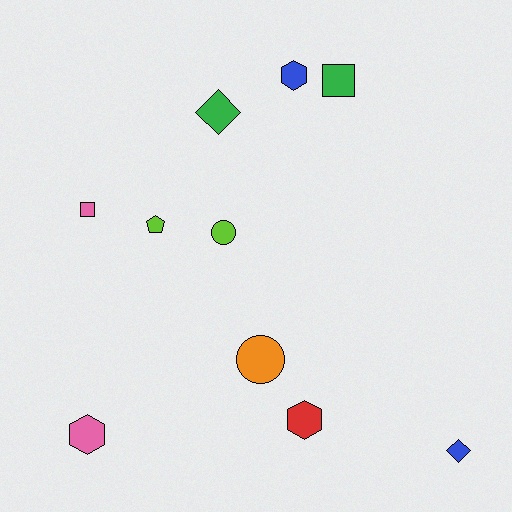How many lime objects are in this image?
There are 2 lime objects.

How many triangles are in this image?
There are no triangles.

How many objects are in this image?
There are 10 objects.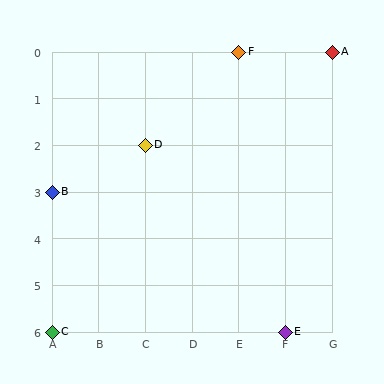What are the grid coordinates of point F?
Point F is at grid coordinates (E, 0).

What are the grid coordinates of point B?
Point B is at grid coordinates (A, 3).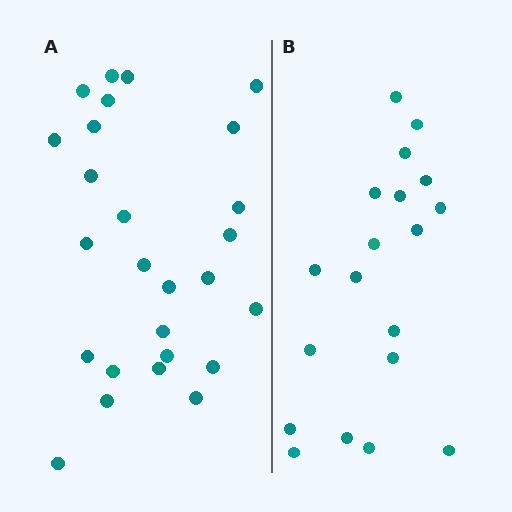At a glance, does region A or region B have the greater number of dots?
Region A (the left region) has more dots.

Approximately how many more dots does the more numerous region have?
Region A has roughly 8 or so more dots than region B.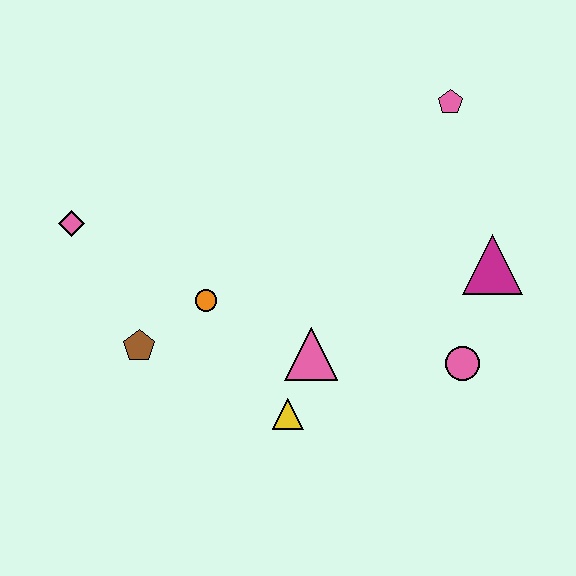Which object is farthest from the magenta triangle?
The pink diamond is farthest from the magenta triangle.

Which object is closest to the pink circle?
The magenta triangle is closest to the pink circle.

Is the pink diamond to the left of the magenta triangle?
Yes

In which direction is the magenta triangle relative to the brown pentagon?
The magenta triangle is to the right of the brown pentagon.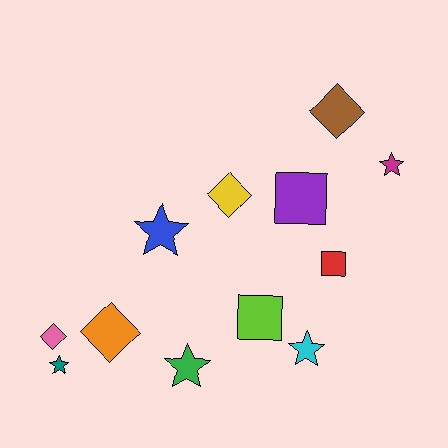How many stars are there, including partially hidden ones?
There are 5 stars.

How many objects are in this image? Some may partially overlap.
There are 12 objects.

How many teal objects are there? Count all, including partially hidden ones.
There is 1 teal object.